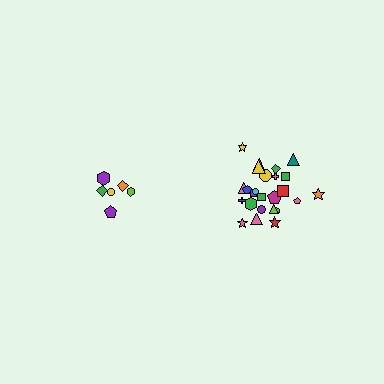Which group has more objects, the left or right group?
The right group.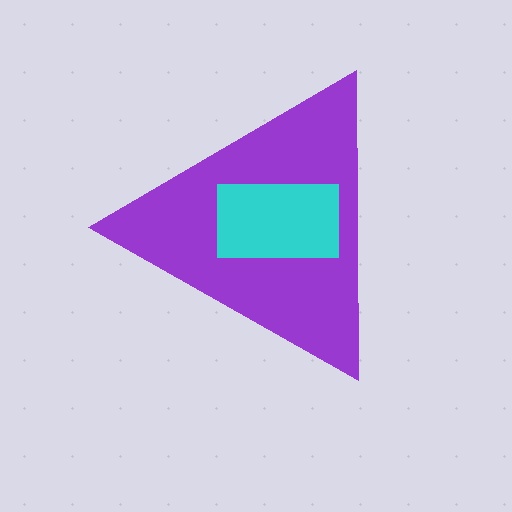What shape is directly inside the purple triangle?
The cyan rectangle.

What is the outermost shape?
The purple triangle.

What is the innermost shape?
The cyan rectangle.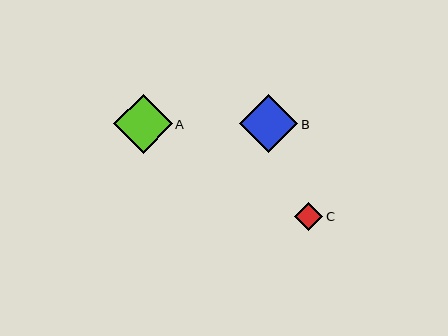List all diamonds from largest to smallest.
From largest to smallest: A, B, C.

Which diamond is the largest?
Diamond A is the largest with a size of approximately 59 pixels.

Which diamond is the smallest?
Diamond C is the smallest with a size of approximately 28 pixels.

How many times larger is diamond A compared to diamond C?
Diamond A is approximately 2.1 times the size of diamond C.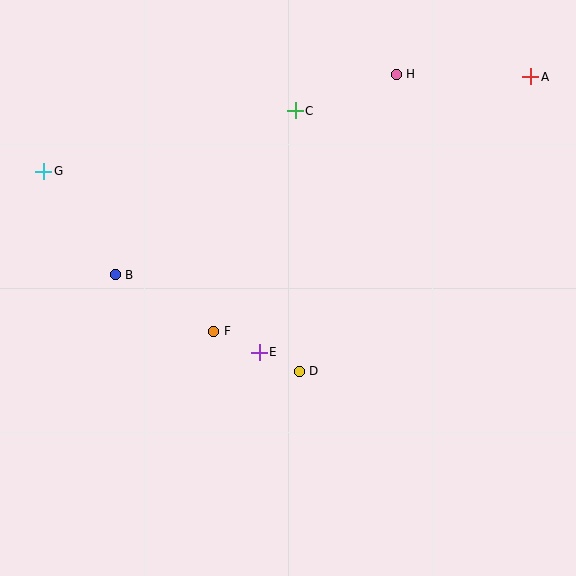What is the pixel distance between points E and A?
The distance between E and A is 387 pixels.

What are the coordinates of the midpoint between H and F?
The midpoint between H and F is at (305, 203).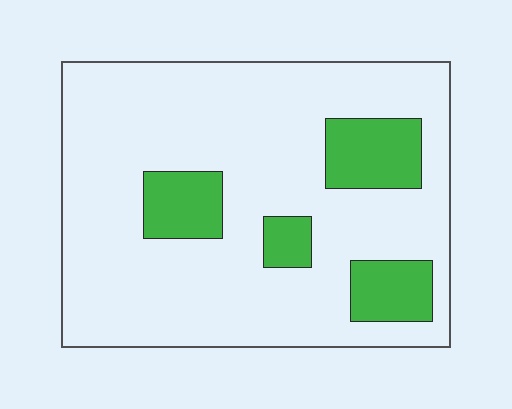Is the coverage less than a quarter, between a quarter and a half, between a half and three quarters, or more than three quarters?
Less than a quarter.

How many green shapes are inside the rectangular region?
4.